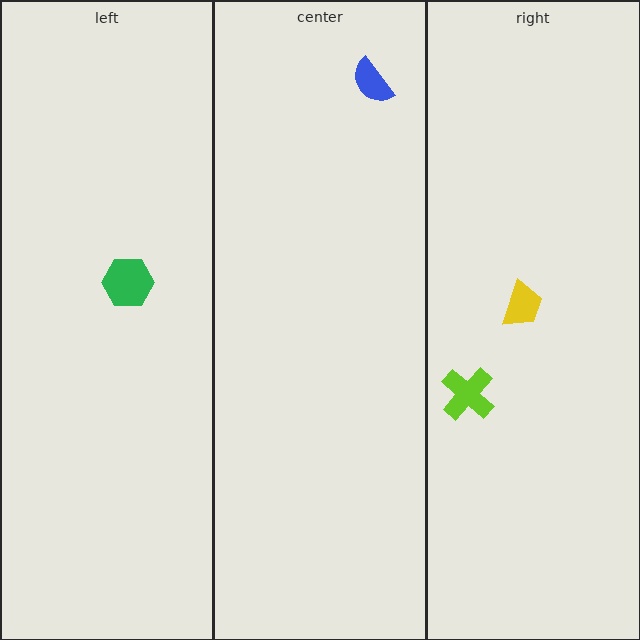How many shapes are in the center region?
1.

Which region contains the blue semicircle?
The center region.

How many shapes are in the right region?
2.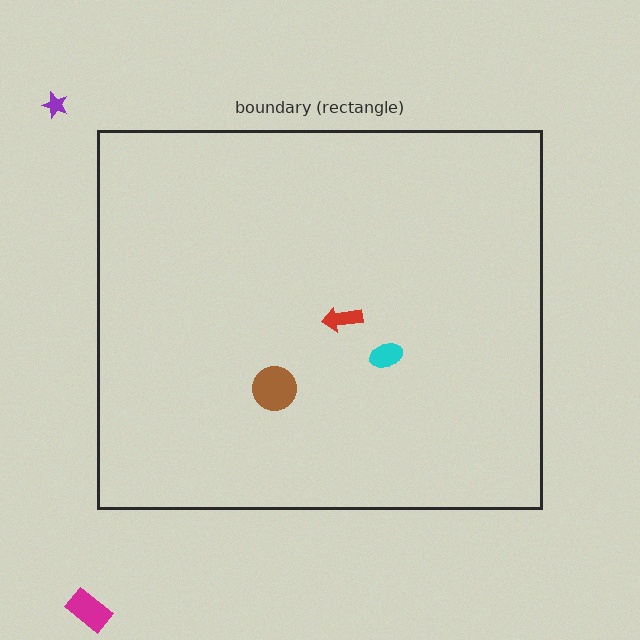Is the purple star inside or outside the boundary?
Outside.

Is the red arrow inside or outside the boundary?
Inside.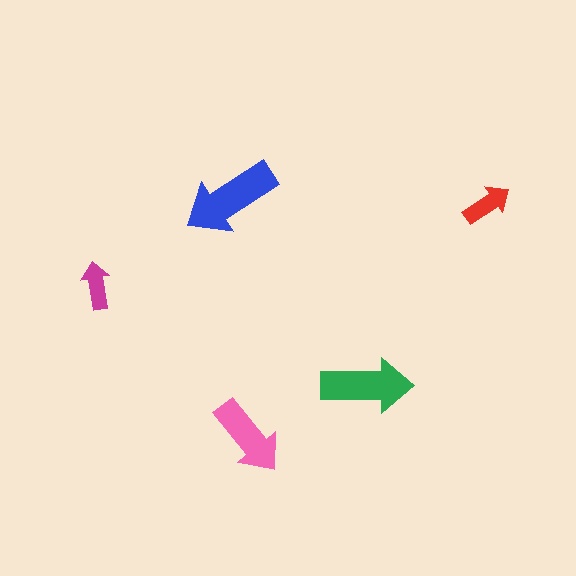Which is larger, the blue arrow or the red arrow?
The blue one.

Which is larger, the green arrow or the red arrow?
The green one.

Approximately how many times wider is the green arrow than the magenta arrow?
About 2 times wider.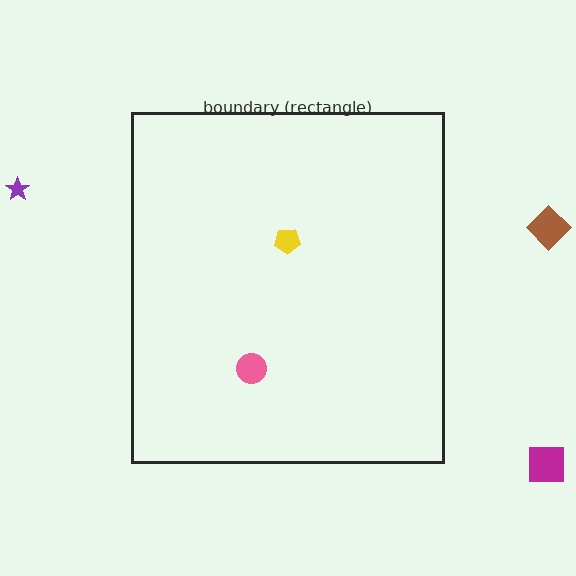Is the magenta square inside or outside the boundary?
Outside.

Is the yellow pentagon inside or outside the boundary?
Inside.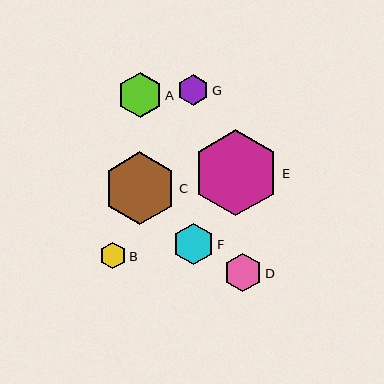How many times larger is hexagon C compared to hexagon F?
Hexagon C is approximately 1.7 times the size of hexagon F.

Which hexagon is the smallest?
Hexagon B is the smallest with a size of approximately 26 pixels.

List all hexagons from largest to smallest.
From largest to smallest: E, C, A, F, D, G, B.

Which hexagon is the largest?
Hexagon E is the largest with a size of approximately 86 pixels.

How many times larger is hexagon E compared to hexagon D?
Hexagon E is approximately 2.2 times the size of hexagon D.